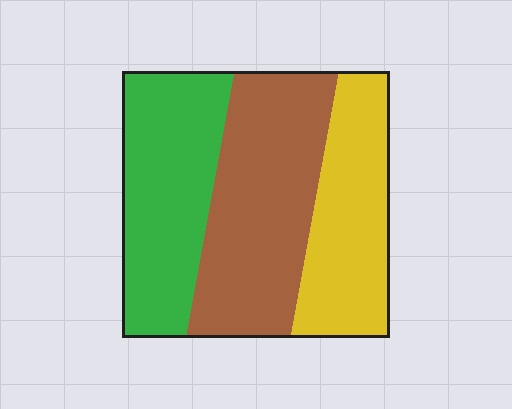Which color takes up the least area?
Yellow, at roughly 30%.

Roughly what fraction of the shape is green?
Green takes up about one third (1/3) of the shape.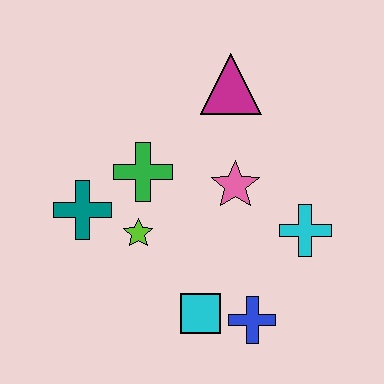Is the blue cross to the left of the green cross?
No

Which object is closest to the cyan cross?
The pink star is closest to the cyan cross.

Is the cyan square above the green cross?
No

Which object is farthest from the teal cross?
The cyan cross is farthest from the teal cross.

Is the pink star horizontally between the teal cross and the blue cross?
Yes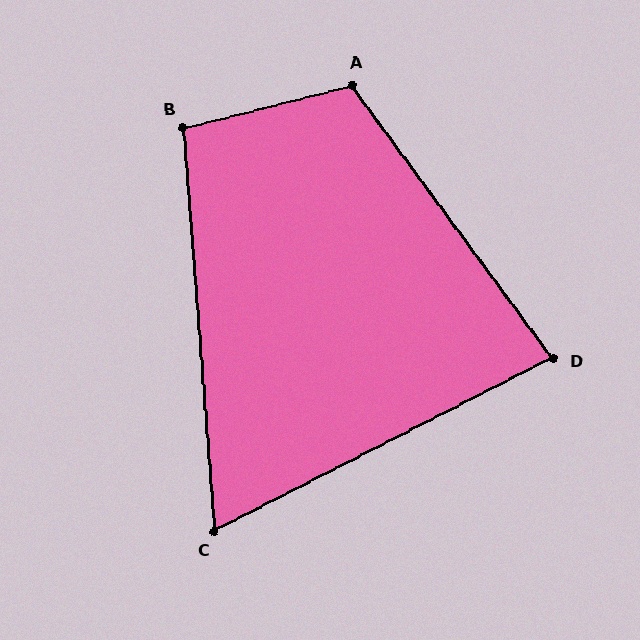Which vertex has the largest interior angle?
A, at approximately 113 degrees.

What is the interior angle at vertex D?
Approximately 81 degrees (acute).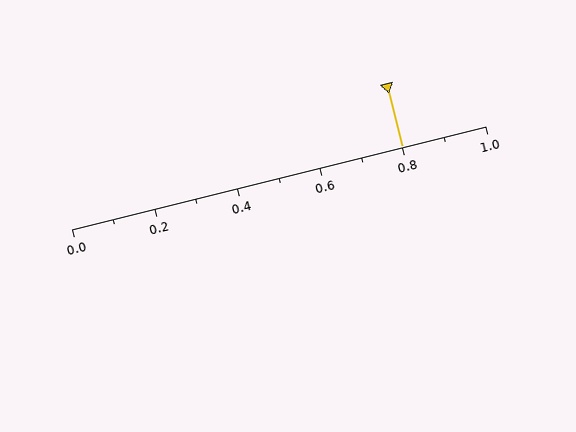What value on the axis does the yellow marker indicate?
The marker indicates approximately 0.8.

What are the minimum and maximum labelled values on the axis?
The axis runs from 0.0 to 1.0.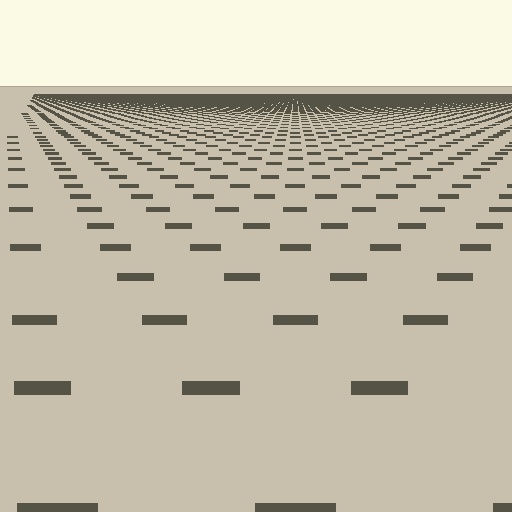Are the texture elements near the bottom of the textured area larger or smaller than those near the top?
Larger. Near the bottom, elements are closer to the viewer and appear at a bigger on-screen size.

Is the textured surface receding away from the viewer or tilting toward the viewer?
The surface is receding away from the viewer. Texture elements get smaller and denser toward the top.